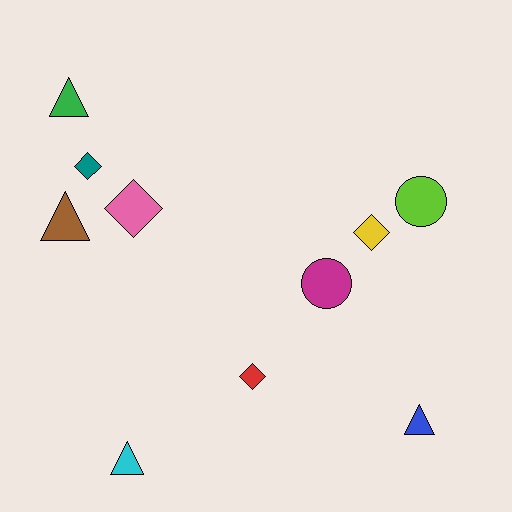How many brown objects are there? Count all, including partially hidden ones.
There is 1 brown object.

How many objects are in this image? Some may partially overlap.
There are 10 objects.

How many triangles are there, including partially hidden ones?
There are 4 triangles.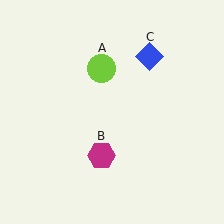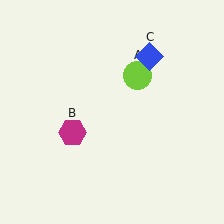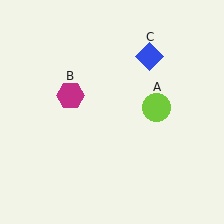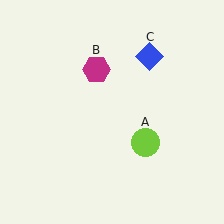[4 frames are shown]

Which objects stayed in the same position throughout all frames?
Blue diamond (object C) remained stationary.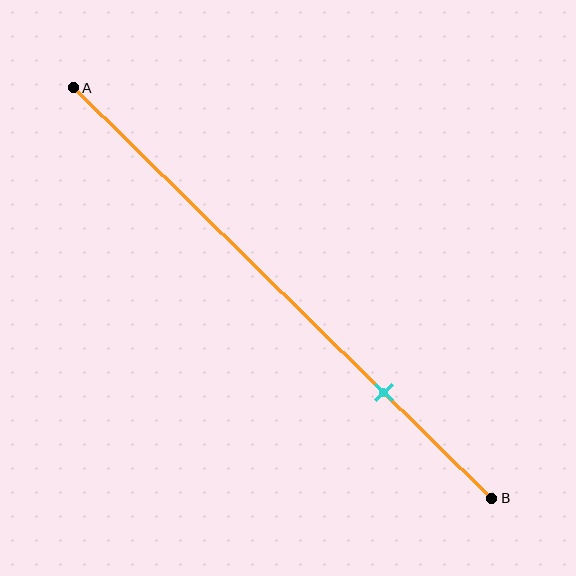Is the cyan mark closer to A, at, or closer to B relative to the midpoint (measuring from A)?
The cyan mark is closer to point B than the midpoint of segment AB.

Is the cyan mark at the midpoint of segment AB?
No, the mark is at about 75% from A, not at the 50% midpoint.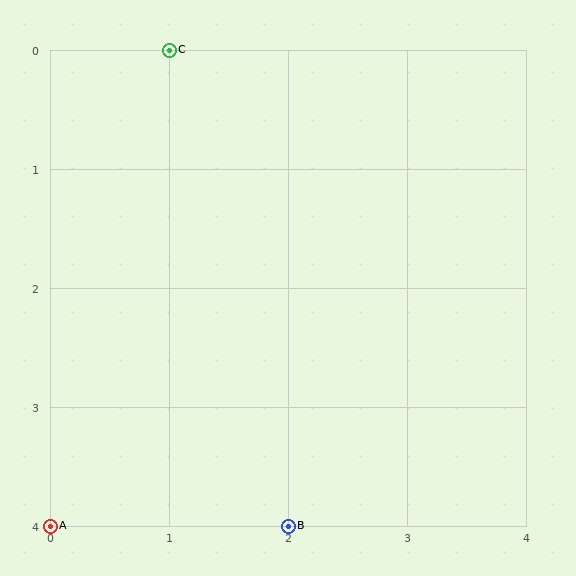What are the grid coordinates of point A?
Point A is at grid coordinates (0, 4).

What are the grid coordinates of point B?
Point B is at grid coordinates (2, 4).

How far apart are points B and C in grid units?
Points B and C are 1 column and 4 rows apart (about 4.1 grid units diagonally).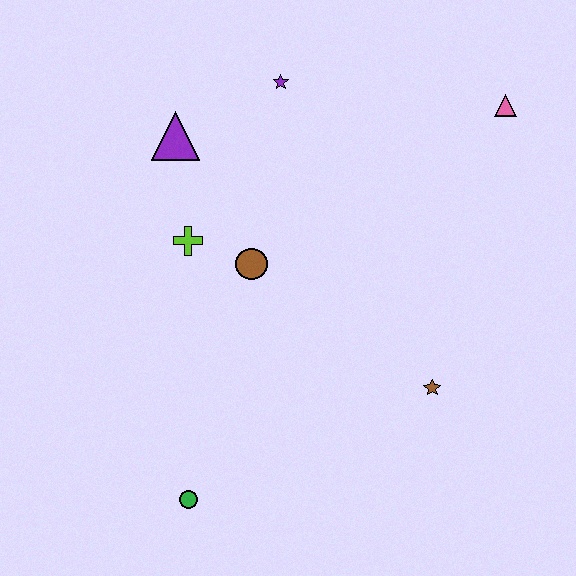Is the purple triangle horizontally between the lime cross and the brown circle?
No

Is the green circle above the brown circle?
No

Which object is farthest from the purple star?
The green circle is farthest from the purple star.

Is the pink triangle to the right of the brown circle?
Yes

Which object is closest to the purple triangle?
The lime cross is closest to the purple triangle.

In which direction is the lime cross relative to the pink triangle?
The lime cross is to the left of the pink triangle.